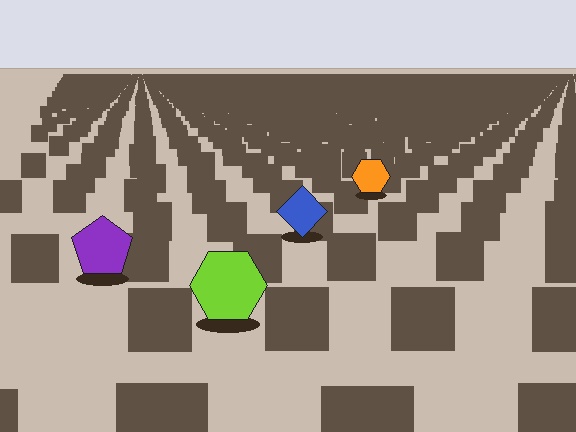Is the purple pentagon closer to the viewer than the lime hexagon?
No. The lime hexagon is closer — you can tell from the texture gradient: the ground texture is coarser near it.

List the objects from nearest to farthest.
From nearest to farthest: the lime hexagon, the purple pentagon, the blue diamond, the orange hexagon.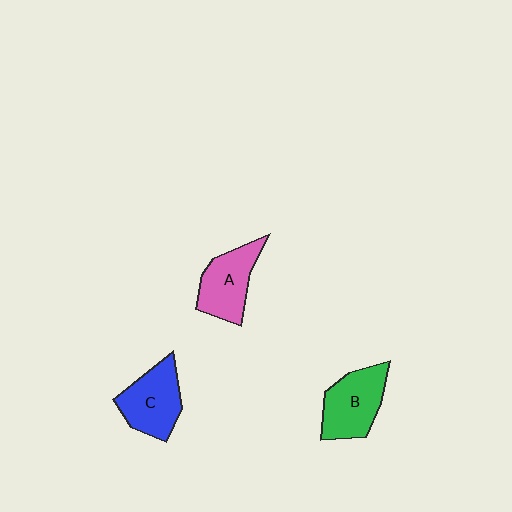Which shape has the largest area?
Shape B (green).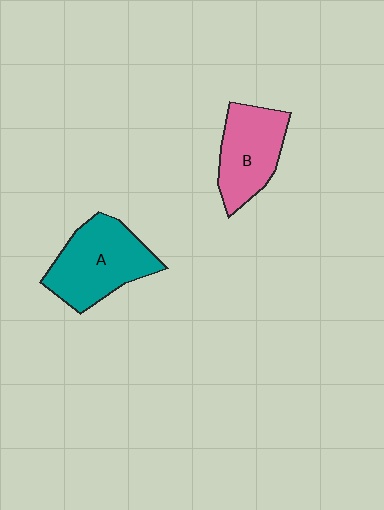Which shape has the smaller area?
Shape B (pink).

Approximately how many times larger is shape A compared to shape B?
Approximately 1.2 times.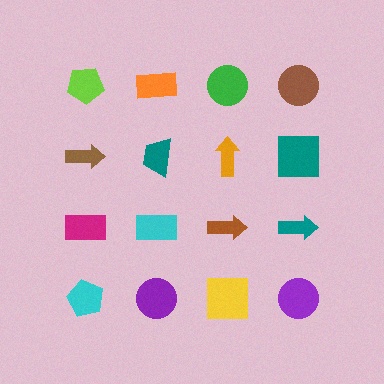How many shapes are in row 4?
4 shapes.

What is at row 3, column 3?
A brown arrow.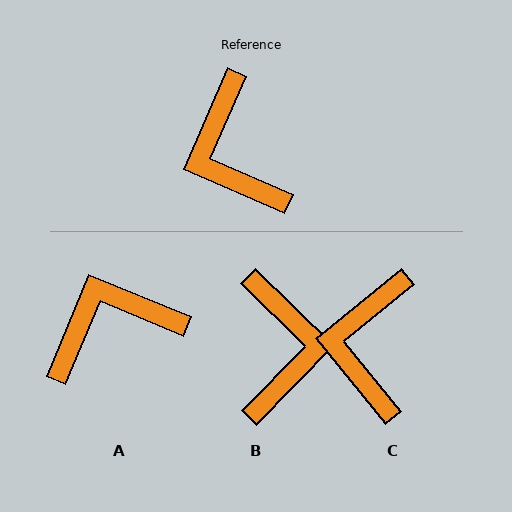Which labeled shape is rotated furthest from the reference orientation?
B, about 159 degrees away.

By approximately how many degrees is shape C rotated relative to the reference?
Approximately 27 degrees clockwise.